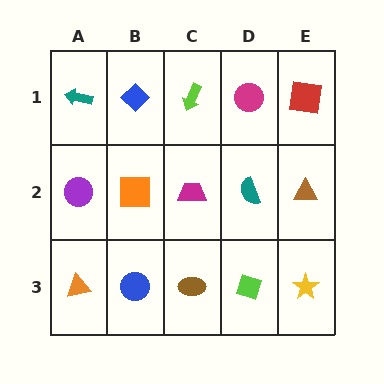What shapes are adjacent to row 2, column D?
A magenta circle (row 1, column D), a lime diamond (row 3, column D), a magenta trapezoid (row 2, column C), a brown triangle (row 2, column E).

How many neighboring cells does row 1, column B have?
3.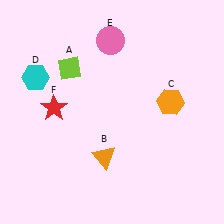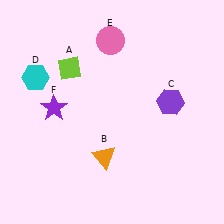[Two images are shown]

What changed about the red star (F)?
In Image 1, F is red. In Image 2, it changed to purple.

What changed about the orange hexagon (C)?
In Image 1, C is orange. In Image 2, it changed to purple.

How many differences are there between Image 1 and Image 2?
There are 2 differences between the two images.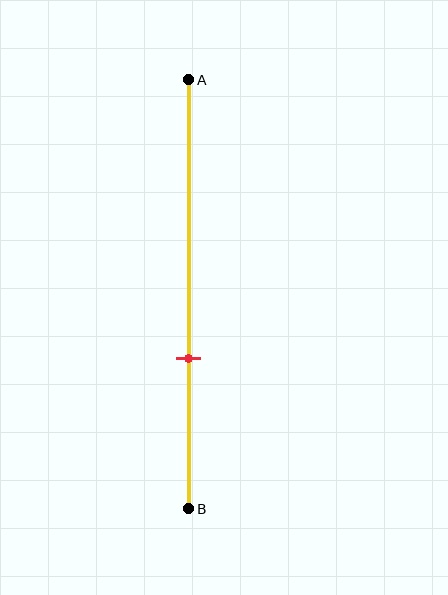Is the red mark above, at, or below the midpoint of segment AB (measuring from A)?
The red mark is below the midpoint of segment AB.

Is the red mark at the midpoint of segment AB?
No, the mark is at about 65% from A, not at the 50% midpoint.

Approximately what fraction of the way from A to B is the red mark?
The red mark is approximately 65% of the way from A to B.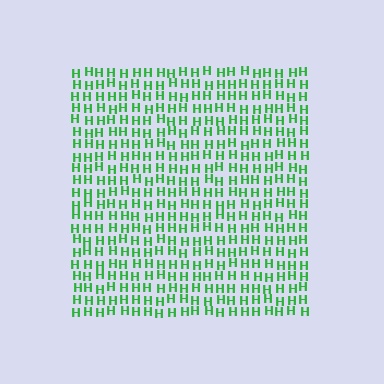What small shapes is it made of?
It is made of small letter H's.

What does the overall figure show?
The overall figure shows a square.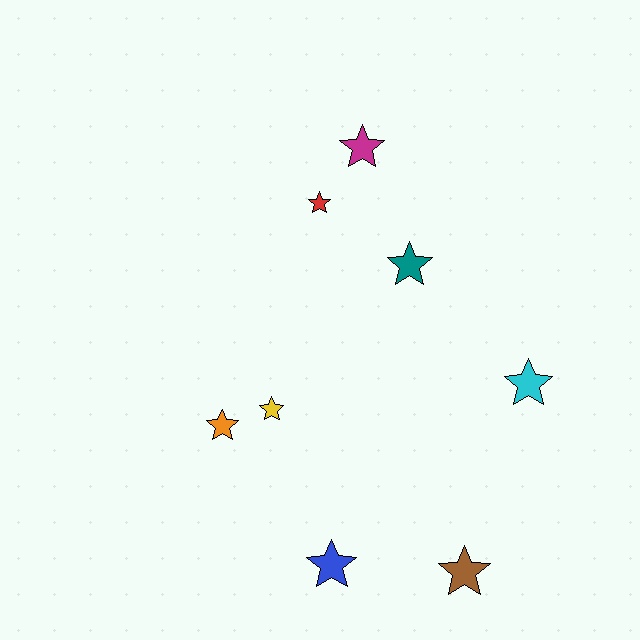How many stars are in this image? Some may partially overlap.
There are 8 stars.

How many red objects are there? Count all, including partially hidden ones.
There is 1 red object.